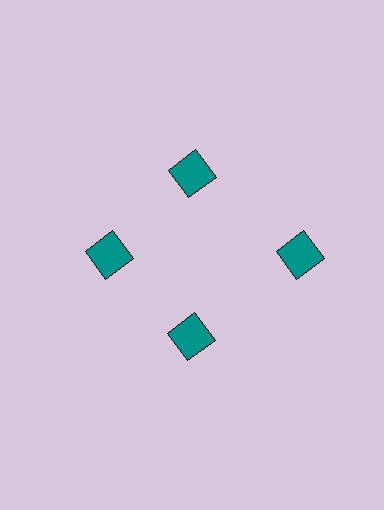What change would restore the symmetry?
The symmetry would be restored by moving it inward, back onto the ring so that all 4 squares sit at equal angles and equal distance from the center.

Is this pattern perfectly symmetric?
No. The 4 teal squares are arranged in a ring, but one element near the 3 o'clock position is pushed outward from the center, breaking the 4-fold rotational symmetry.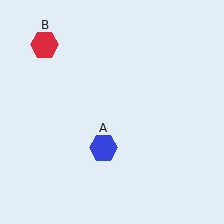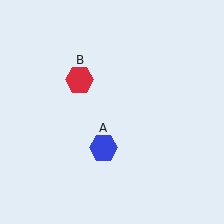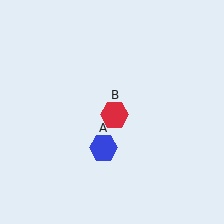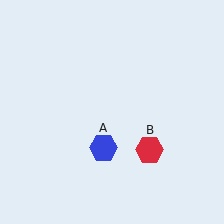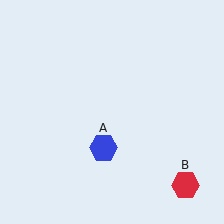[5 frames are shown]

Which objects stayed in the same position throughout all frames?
Blue hexagon (object A) remained stationary.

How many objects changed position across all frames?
1 object changed position: red hexagon (object B).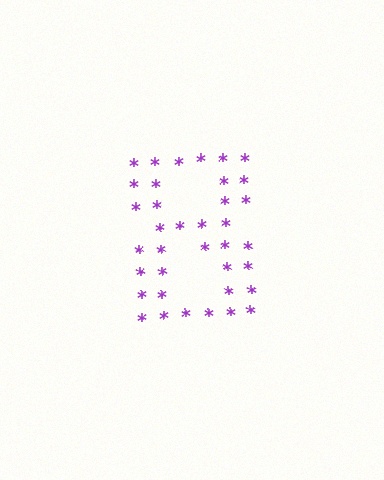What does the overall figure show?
The overall figure shows the digit 8.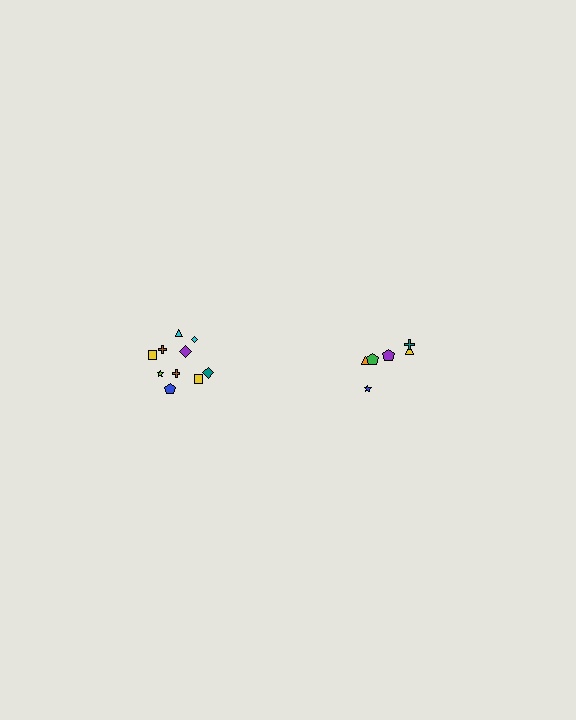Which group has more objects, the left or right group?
The left group.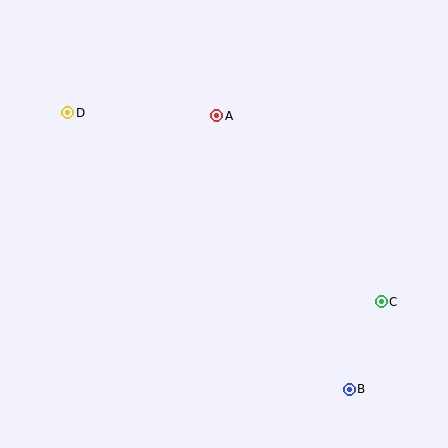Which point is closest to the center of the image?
Point A at (217, 116) is closest to the center.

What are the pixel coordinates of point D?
Point D is at (68, 113).